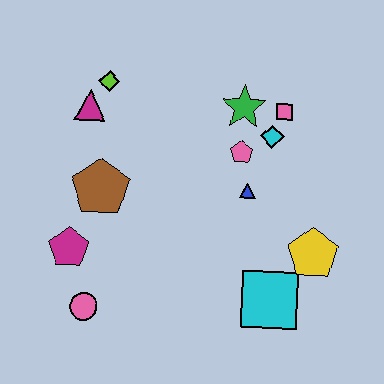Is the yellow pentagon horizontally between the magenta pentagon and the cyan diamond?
No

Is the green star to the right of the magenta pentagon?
Yes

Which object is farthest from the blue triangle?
The pink circle is farthest from the blue triangle.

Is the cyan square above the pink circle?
Yes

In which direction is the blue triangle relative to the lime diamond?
The blue triangle is to the right of the lime diamond.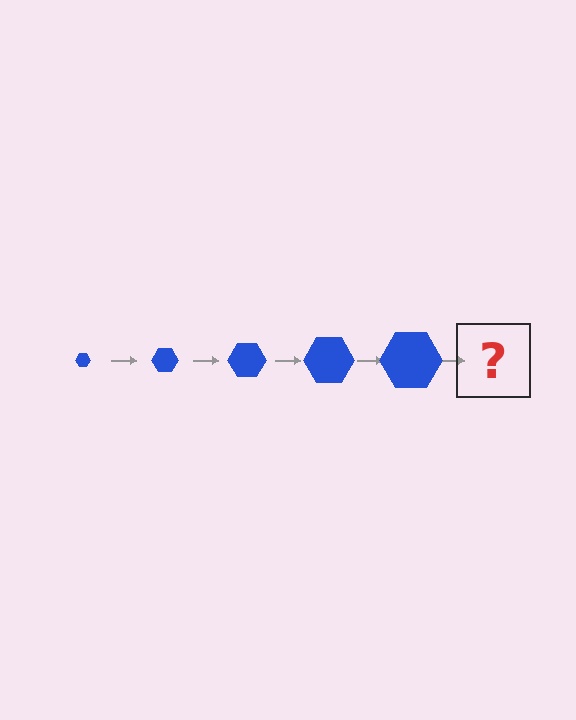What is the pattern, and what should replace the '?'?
The pattern is that the hexagon gets progressively larger each step. The '?' should be a blue hexagon, larger than the previous one.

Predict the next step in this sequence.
The next step is a blue hexagon, larger than the previous one.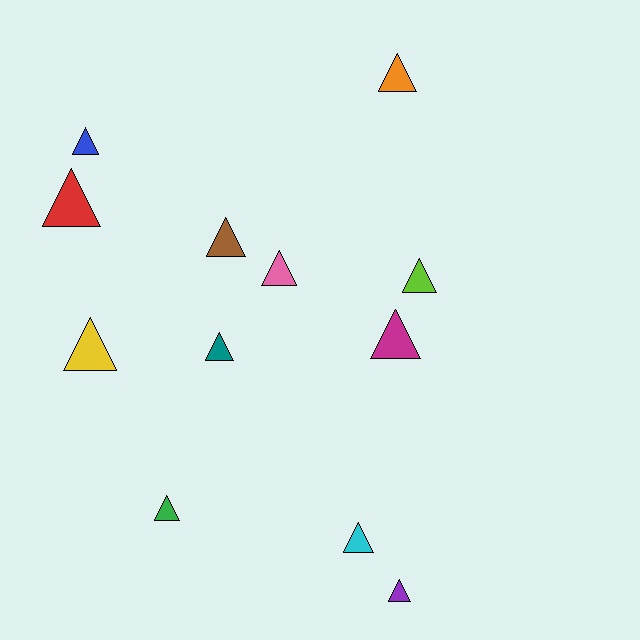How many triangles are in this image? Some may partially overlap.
There are 12 triangles.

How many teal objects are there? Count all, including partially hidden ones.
There is 1 teal object.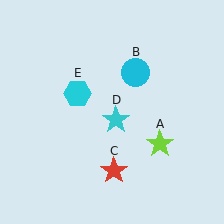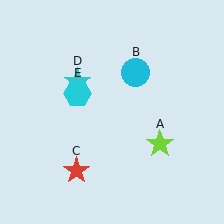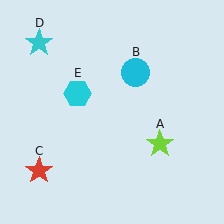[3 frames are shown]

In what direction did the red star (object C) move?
The red star (object C) moved left.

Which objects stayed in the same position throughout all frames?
Lime star (object A) and cyan circle (object B) and cyan hexagon (object E) remained stationary.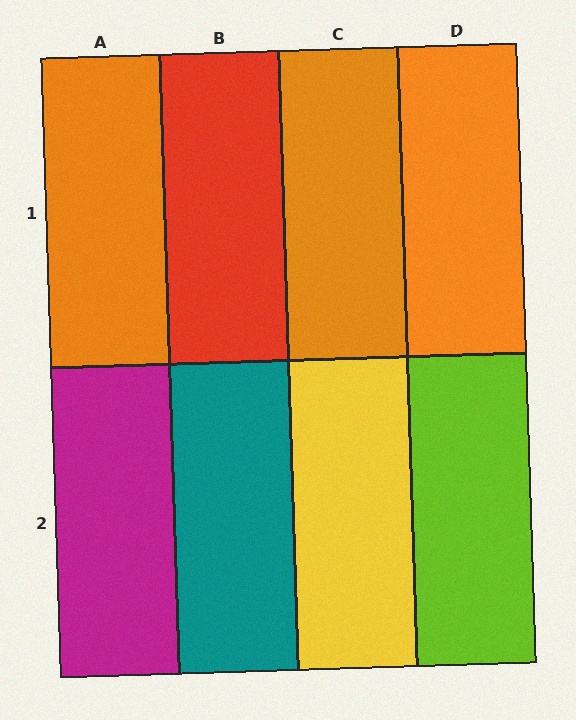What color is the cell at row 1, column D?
Orange.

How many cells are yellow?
1 cell is yellow.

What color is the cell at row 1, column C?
Orange.